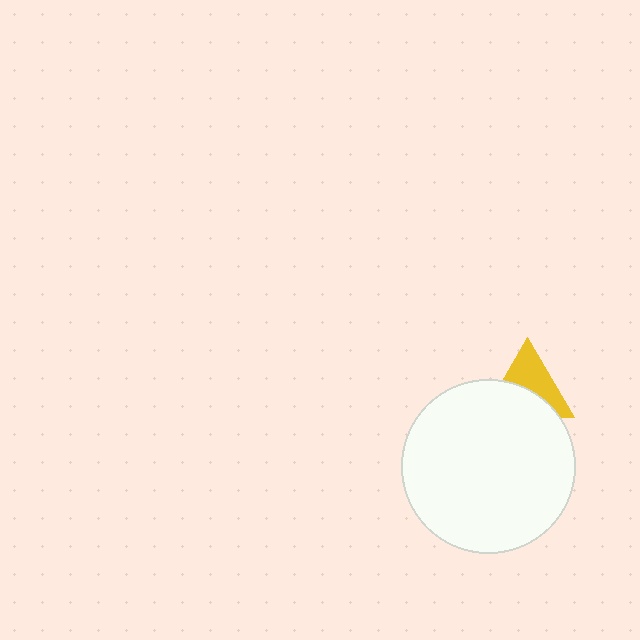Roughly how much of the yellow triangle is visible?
About half of it is visible (roughly 52%).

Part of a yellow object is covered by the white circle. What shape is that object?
It is a triangle.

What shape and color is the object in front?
The object in front is a white circle.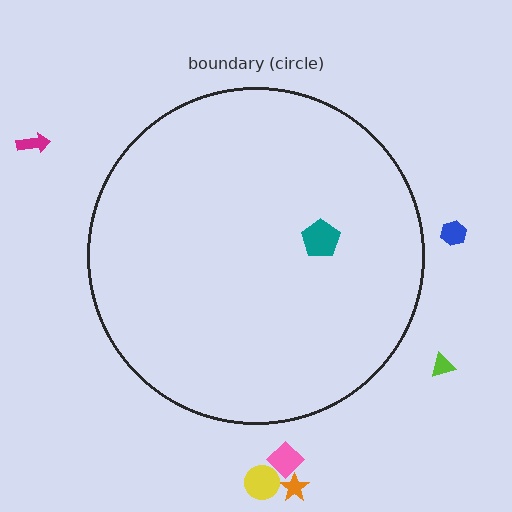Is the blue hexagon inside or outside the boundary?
Outside.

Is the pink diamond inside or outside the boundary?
Outside.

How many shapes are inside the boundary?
1 inside, 6 outside.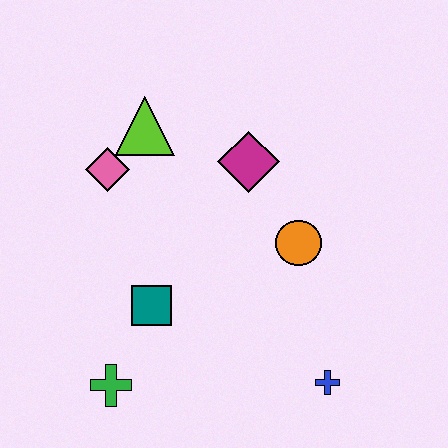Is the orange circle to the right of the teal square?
Yes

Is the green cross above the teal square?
No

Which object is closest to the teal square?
The green cross is closest to the teal square.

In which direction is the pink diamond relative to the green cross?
The pink diamond is above the green cross.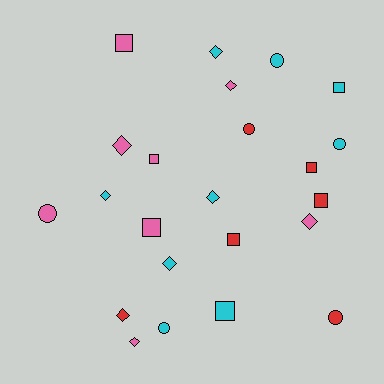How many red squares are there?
There are 3 red squares.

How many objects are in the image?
There are 23 objects.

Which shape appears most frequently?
Diamond, with 9 objects.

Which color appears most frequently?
Cyan, with 9 objects.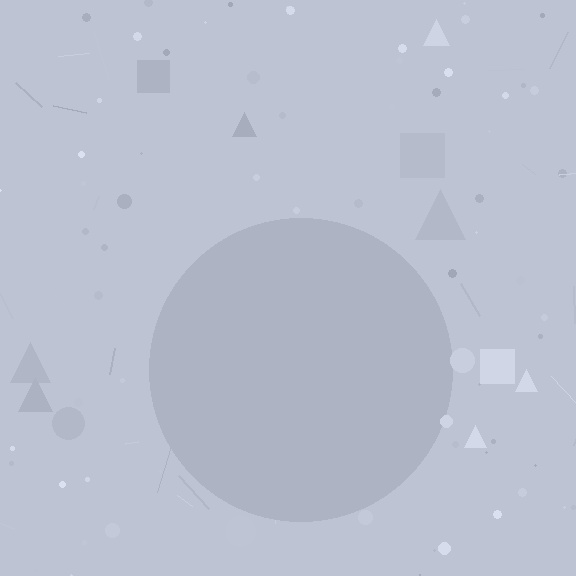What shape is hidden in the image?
A circle is hidden in the image.